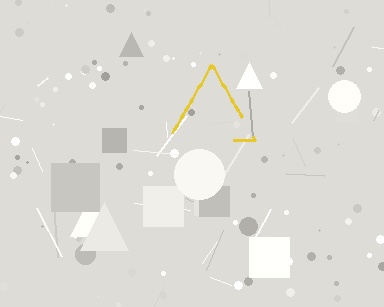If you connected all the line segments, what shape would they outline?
They would outline a triangle.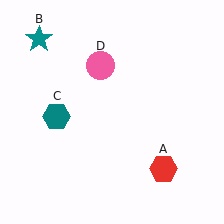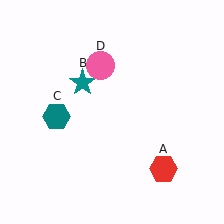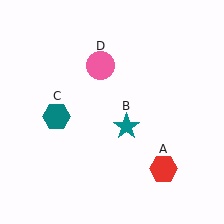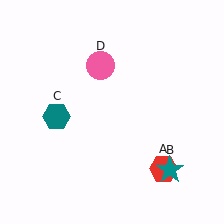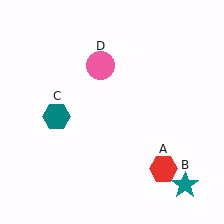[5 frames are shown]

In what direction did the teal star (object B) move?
The teal star (object B) moved down and to the right.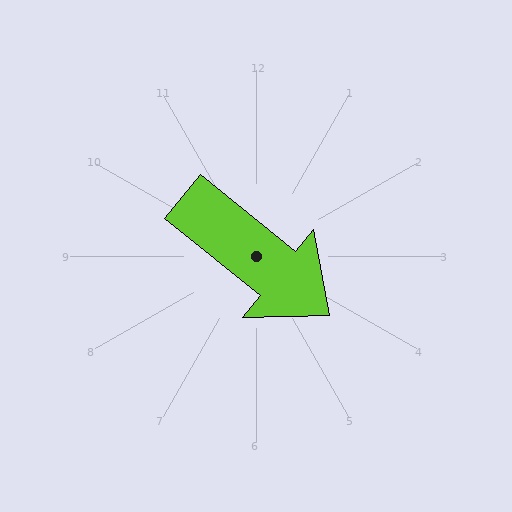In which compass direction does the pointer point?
Southeast.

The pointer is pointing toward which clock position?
Roughly 4 o'clock.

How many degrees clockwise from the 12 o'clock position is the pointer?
Approximately 129 degrees.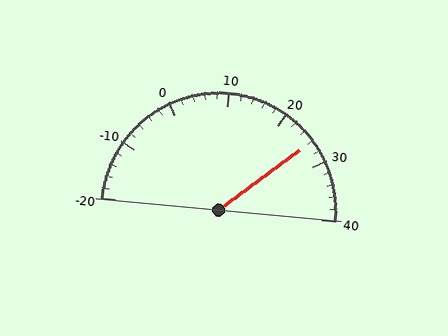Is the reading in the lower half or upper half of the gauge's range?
The reading is in the upper half of the range (-20 to 40).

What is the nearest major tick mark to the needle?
The nearest major tick mark is 30.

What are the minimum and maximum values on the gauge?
The gauge ranges from -20 to 40.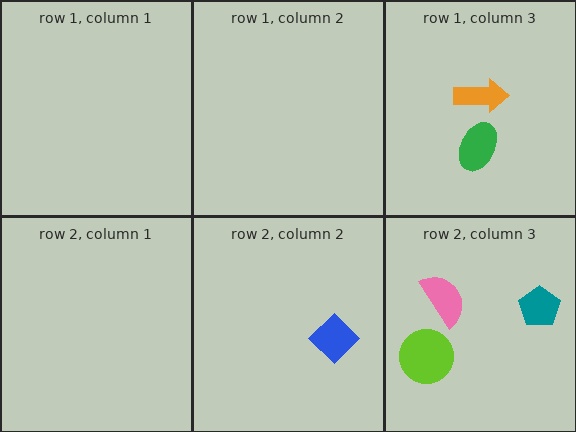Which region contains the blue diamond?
The row 2, column 2 region.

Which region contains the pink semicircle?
The row 2, column 3 region.